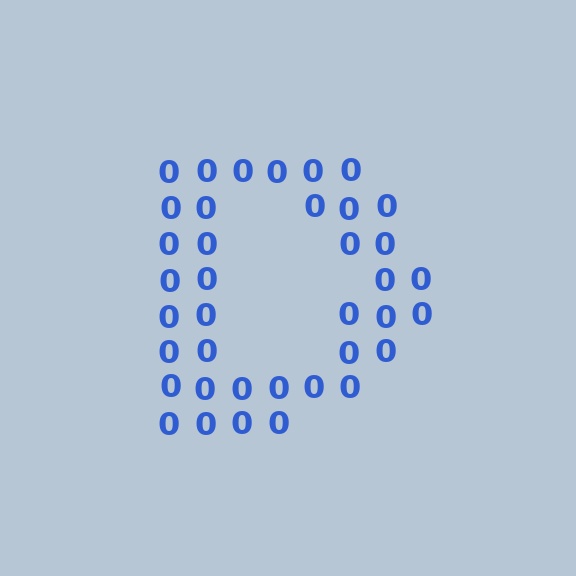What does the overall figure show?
The overall figure shows the letter D.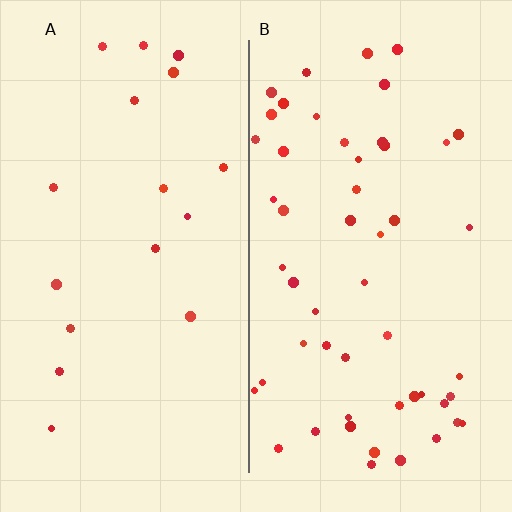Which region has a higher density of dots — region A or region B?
B (the right).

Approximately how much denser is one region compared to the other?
Approximately 3.0× — region B over region A.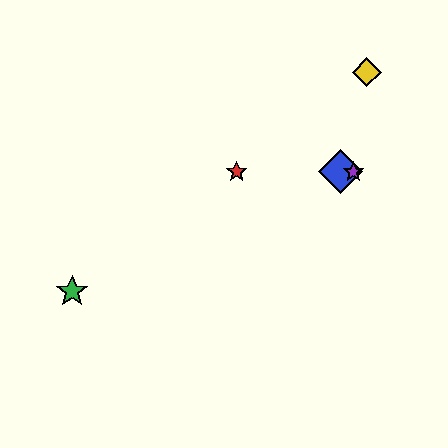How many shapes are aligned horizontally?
3 shapes (the red star, the blue diamond, the purple star) are aligned horizontally.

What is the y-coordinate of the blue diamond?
The blue diamond is at y≈172.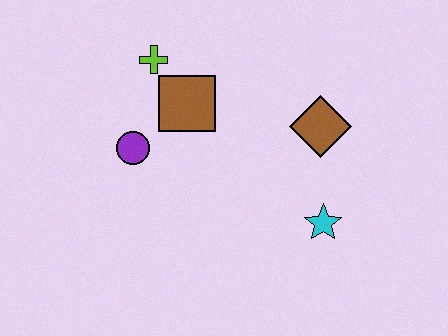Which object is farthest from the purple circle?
The cyan star is farthest from the purple circle.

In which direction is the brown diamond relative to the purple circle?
The brown diamond is to the right of the purple circle.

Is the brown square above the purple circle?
Yes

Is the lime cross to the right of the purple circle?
Yes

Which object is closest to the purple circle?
The brown square is closest to the purple circle.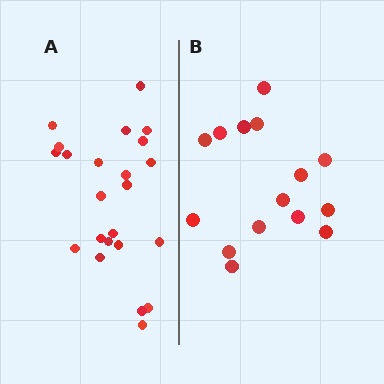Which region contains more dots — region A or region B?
Region A (the left region) has more dots.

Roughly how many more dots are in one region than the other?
Region A has roughly 8 or so more dots than region B.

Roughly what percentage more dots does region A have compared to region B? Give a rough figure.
About 55% more.